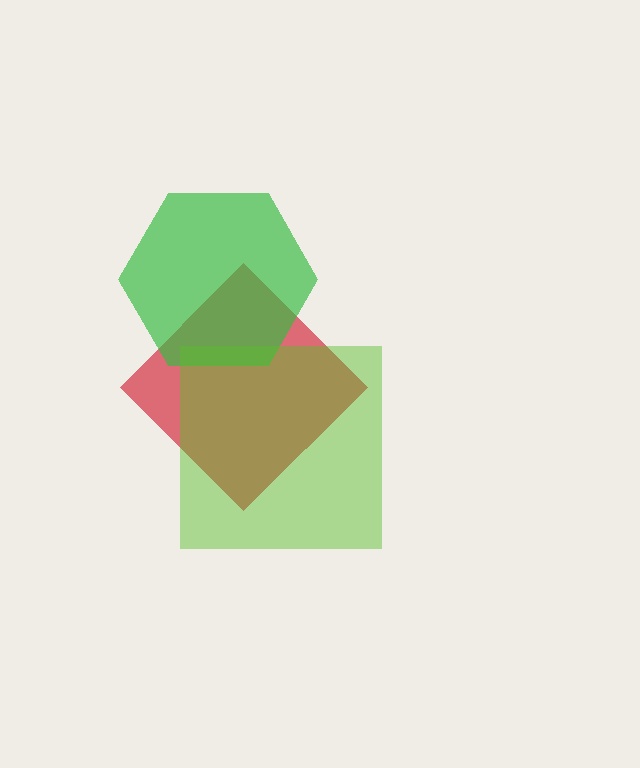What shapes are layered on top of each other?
The layered shapes are: a red diamond, a green hexagon, a lime square.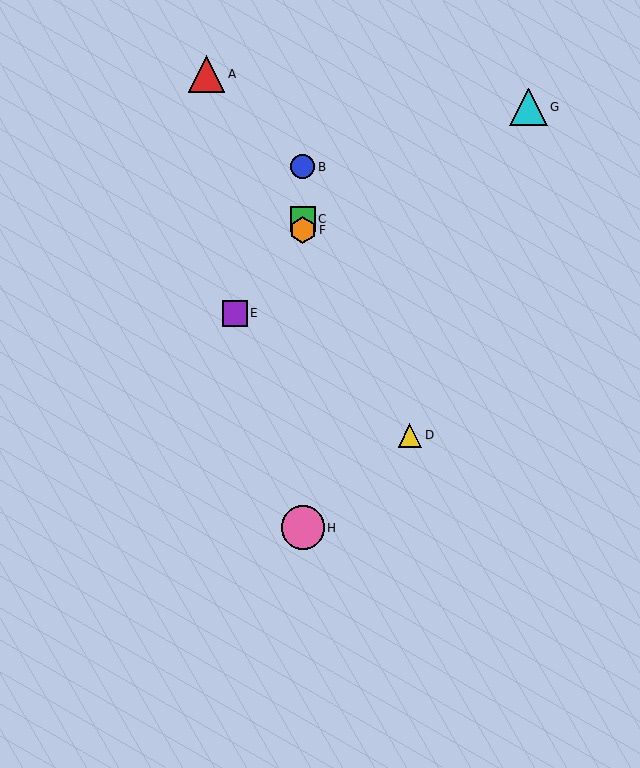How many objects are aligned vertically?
4 objects (B, C, F, H) are aligned vertically.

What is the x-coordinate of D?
Object D is at x≈410.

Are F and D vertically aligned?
No, F is at x≈303 and D is at x≈410.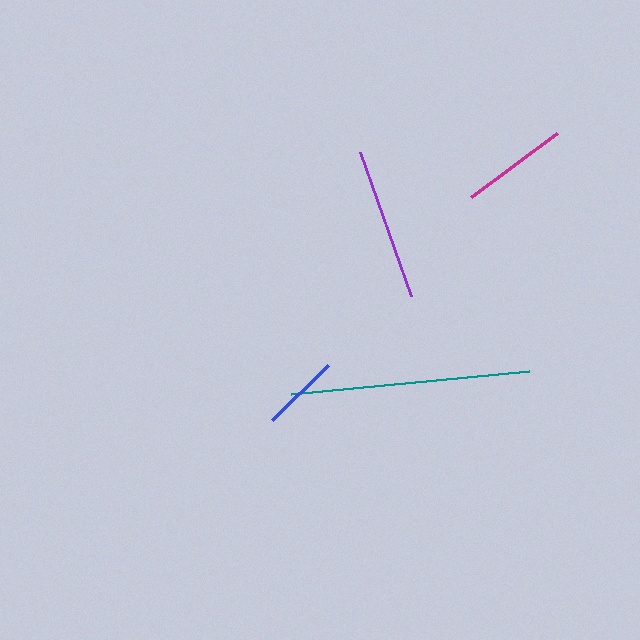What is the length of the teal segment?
The teal segment is approximately 239 pixels long.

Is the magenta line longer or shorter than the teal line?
The teal line is longer than the magenta line.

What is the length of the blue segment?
The blue segment is approximately 79 pixels long.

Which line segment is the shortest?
The blue line is the shortest at approximately 79 pixels.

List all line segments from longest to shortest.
From longest to shortest: teal, purple, magenta, blue.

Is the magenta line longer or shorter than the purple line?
The purple line is longer than the magenta line.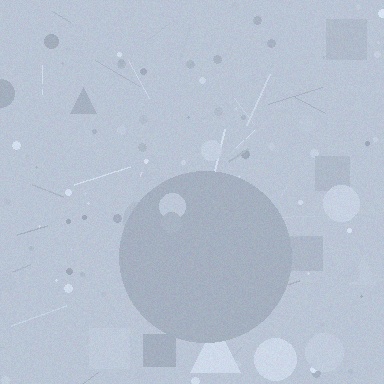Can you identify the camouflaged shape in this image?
The camouflaged shape is a circle.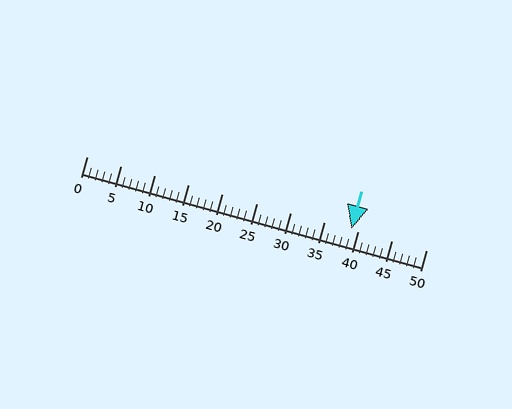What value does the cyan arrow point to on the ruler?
The cyan arrow points to approximately 39.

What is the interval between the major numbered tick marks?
The major tick marks are spaced 5 units apart.